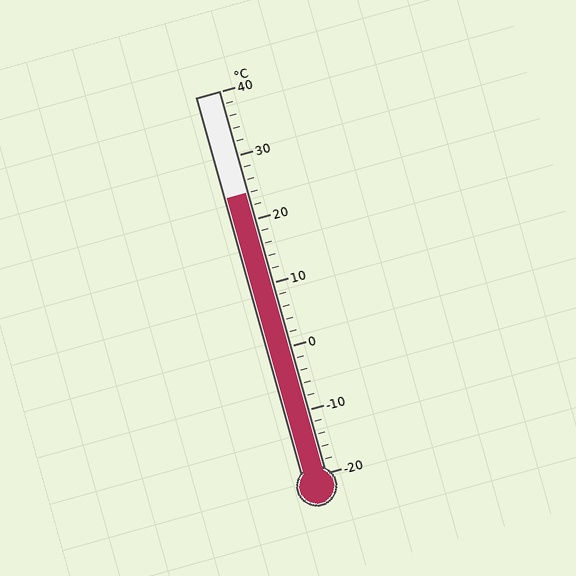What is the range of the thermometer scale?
The thermometer scale ranges from -20°C to 40°C.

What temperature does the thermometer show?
The thermometer shows approximately 24°C.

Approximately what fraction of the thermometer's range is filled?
The thermometer is filled to approximately 75% of its range.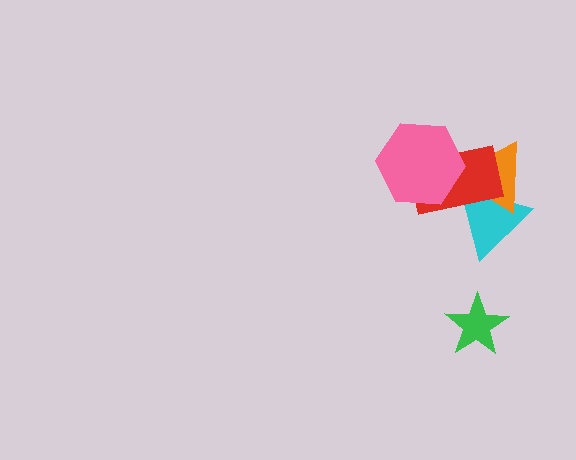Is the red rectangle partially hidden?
Yes, it is partially covered by another shape.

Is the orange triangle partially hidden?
Yes, it is partially covered by another shape.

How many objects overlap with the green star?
0 objects overlap with the green star.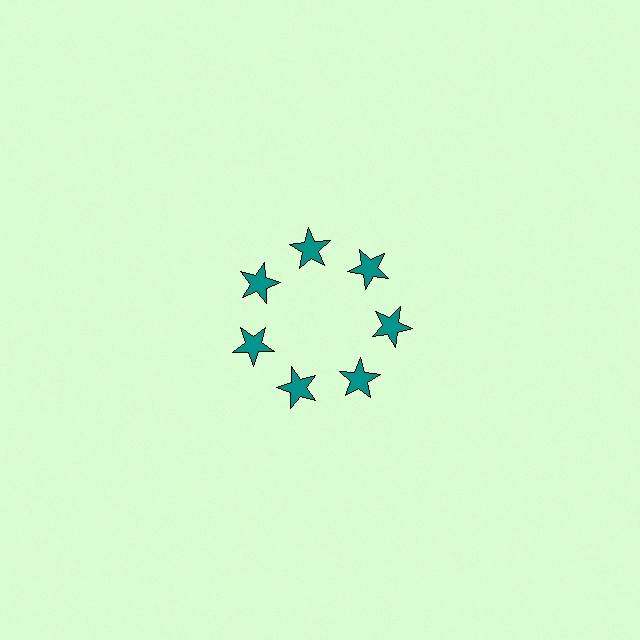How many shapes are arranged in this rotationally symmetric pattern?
There are 7 shapes, arranged in 7 groups of 1.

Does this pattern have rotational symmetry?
Yes, this pattern has 7-fold rotational symmetry. It looks the same after rotating 51 degrees around the center.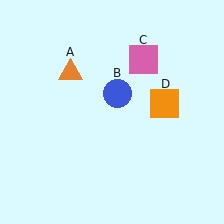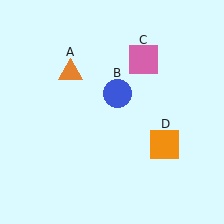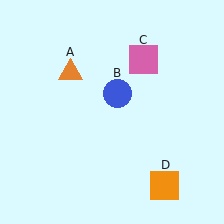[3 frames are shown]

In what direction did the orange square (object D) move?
The orange square (object D) moved down.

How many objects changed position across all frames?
1 object changed position: orange square (object D).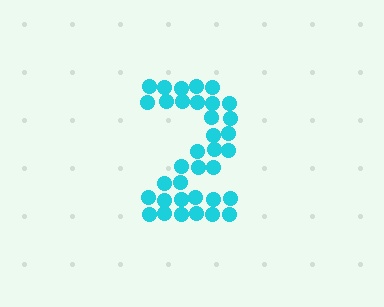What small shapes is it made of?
It is made of small circles.